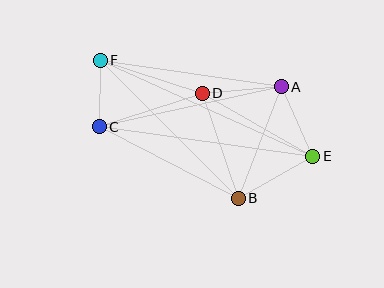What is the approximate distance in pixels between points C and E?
The distance between C and E is approximately 215 pixels.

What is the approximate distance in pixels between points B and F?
The distance between B and F is approximately 195 pixels.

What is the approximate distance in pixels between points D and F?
The distance between D and F is approximately 107 pixels.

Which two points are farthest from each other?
Points E and F are farthest from each other.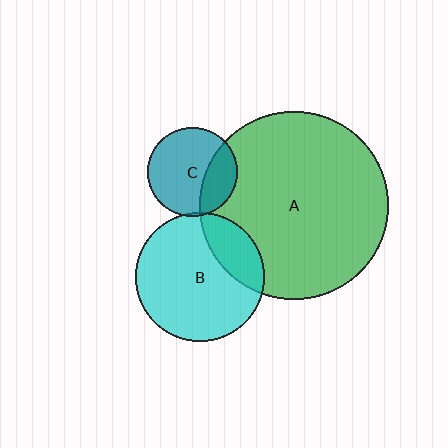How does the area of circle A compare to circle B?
Approximately 2.1 times.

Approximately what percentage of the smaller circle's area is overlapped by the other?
Approximately 30%.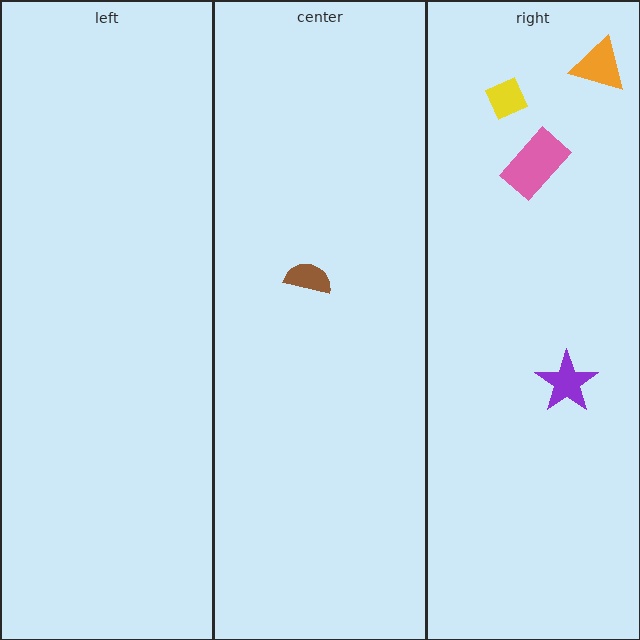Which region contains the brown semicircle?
The center region.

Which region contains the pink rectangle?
The right region.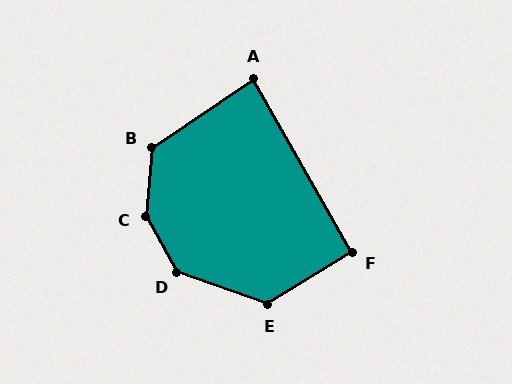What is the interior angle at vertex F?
Approximately 92 degrees (approximately right).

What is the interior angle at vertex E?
Approximately 129 degrees (obtuse).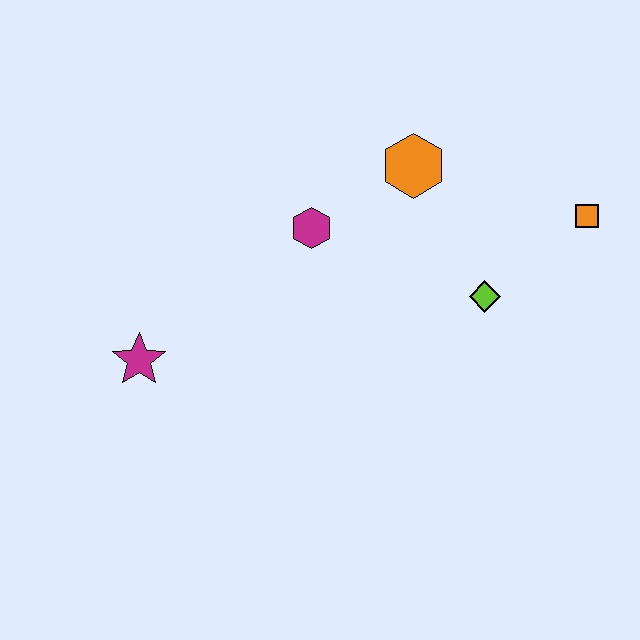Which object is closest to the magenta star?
The magenta hexagon is closest to the magenta star.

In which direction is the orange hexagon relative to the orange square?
The orange hexagon is to the left of the orange square.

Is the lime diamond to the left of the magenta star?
No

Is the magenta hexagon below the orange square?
Yes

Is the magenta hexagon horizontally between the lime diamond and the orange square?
No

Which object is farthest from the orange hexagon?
The magenta star is farthest from the orange hexagon.